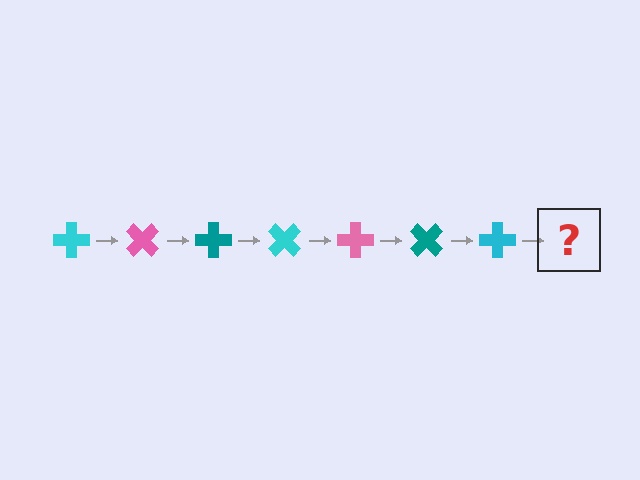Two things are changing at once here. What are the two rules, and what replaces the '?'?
The two rules are that it rotates 45 degrees each step and the color cycles through cyan, pink, and teal. The '?' should be a pink cross, rotated 315 degrees from the start.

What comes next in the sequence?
The next element should be a pink cross, rotated 315 degrees from the start.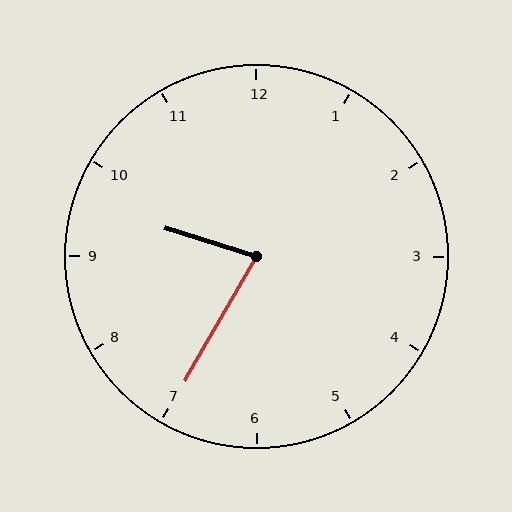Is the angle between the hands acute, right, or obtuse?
It is acute.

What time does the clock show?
9:35.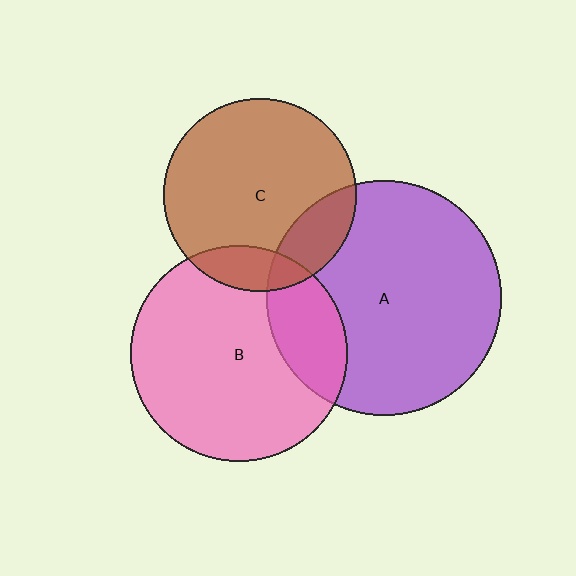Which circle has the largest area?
Circle A (purple).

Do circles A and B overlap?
Yes.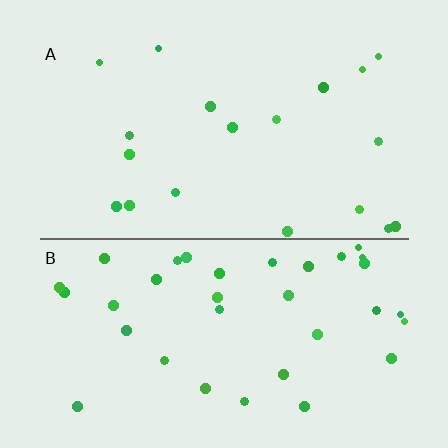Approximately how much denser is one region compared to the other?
Approximately 1.9× — region B over region A.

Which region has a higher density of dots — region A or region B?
B (the bottom).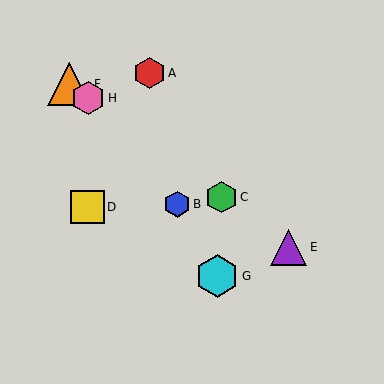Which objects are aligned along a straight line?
Objects C, E, F, H are aligned along a straight line.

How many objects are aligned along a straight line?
4 objects (C, E, F, H) are aligned along a straight line.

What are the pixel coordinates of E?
Object E is at (289, 247).